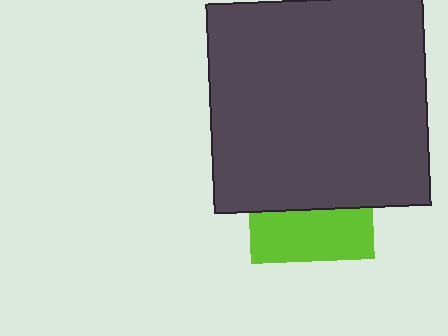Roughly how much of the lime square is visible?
A small part of it is visible (roughly 42%).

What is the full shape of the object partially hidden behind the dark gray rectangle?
The partially hidden object is a lime square.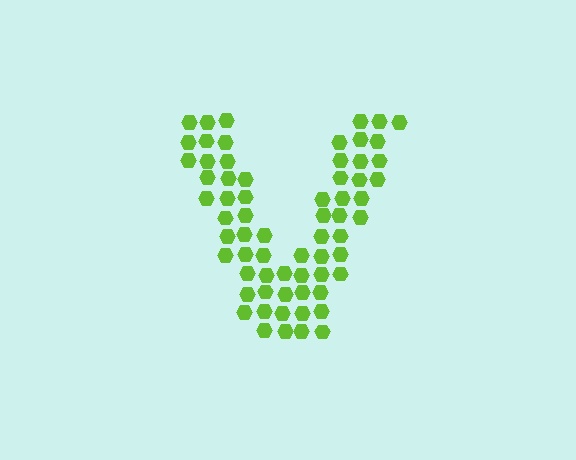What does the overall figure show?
The overall figure shows the letter V.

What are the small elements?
The small elements are hexagons.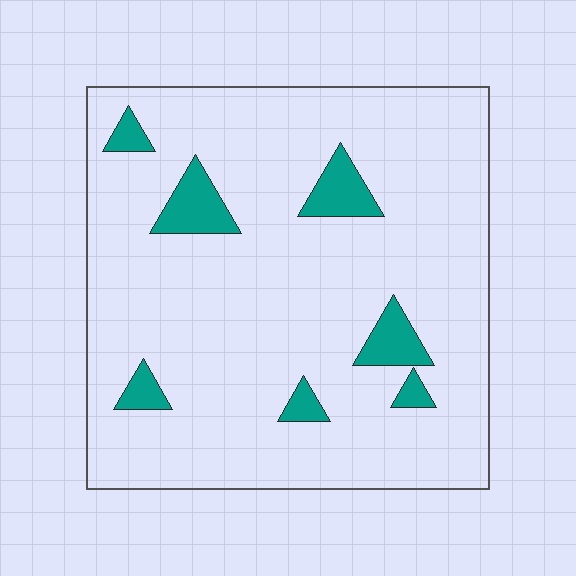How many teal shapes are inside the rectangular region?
7.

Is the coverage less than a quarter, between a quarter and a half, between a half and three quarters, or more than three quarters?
Less than a quarter.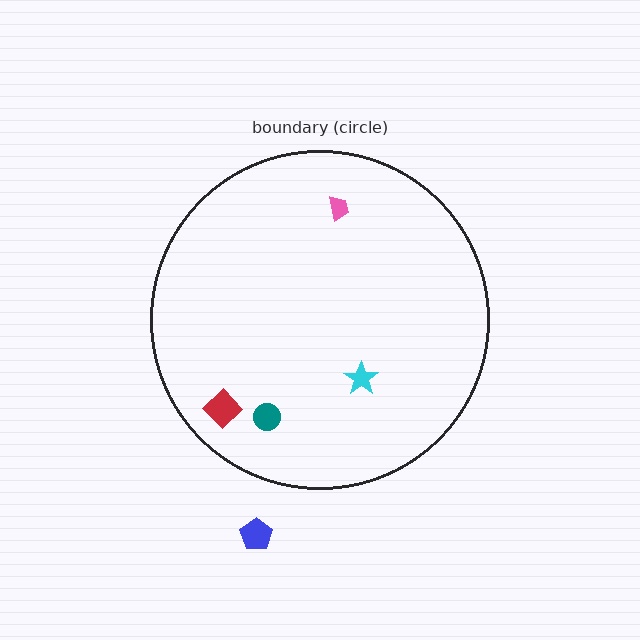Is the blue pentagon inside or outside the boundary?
Outside.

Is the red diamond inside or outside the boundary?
Inside.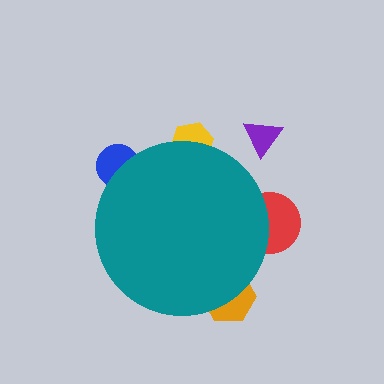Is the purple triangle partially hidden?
No, the purple triangle is fully visible.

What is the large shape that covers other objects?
A teal circle.